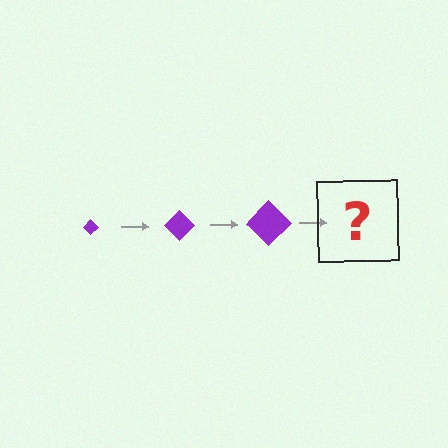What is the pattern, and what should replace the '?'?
The pattern is that the diamond gets progressively larger each step. The '?' should be a purple diamond, larger than the previous one.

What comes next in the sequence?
The next element should be a purple diamond, larger than the previous one.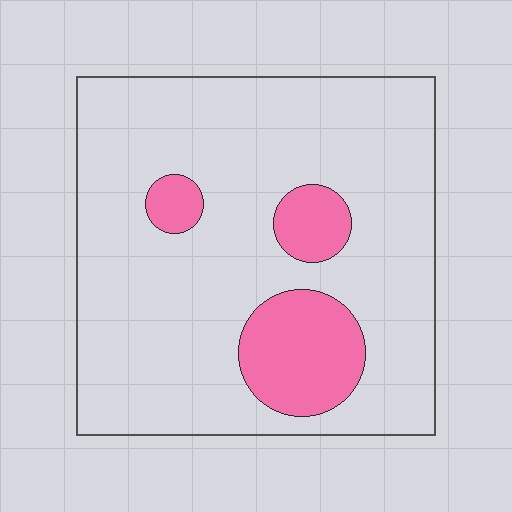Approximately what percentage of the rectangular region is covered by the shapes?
Approximately 15%.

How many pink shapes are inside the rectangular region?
3.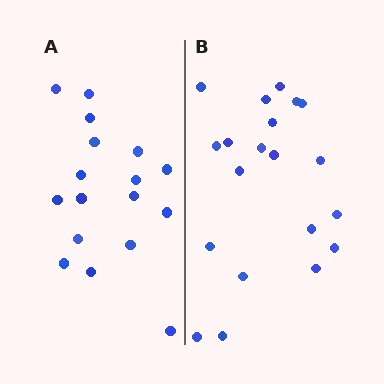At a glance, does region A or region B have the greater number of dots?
Region B (the right region) has more dots.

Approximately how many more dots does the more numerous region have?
Region B has just a few more — roughly 2 or 3 more dots than region A.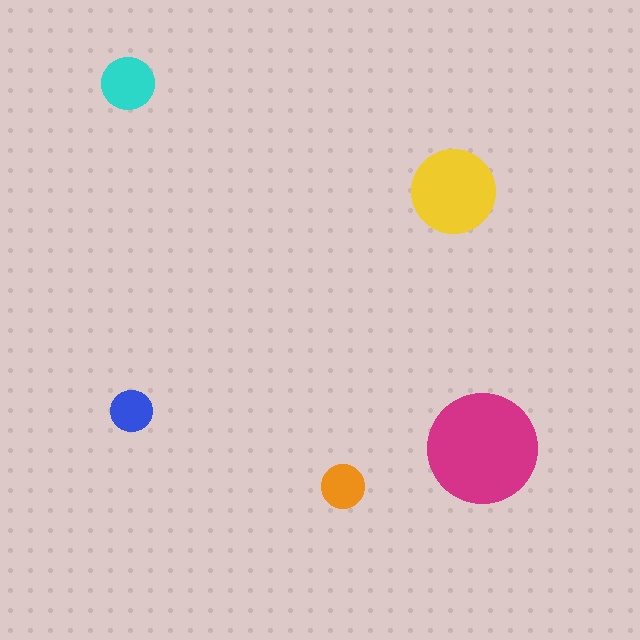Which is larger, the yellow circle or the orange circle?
The yellow one.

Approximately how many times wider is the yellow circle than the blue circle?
About 2 times wider.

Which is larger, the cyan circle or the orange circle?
The cyan one.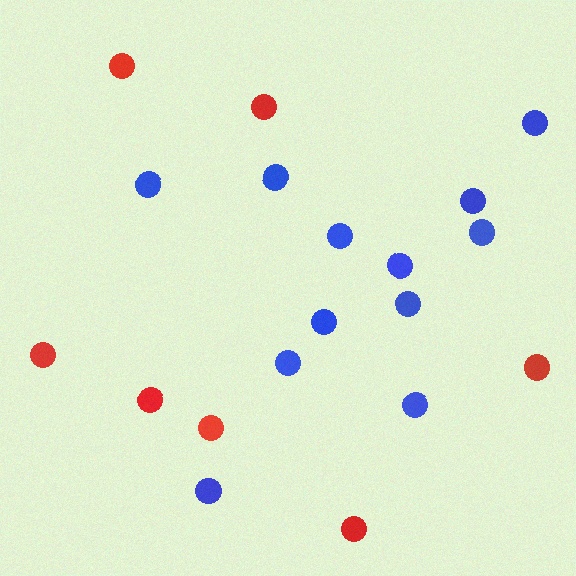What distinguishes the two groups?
There are 2 groups: one group of blue circles (12) and one group of red circles (7).